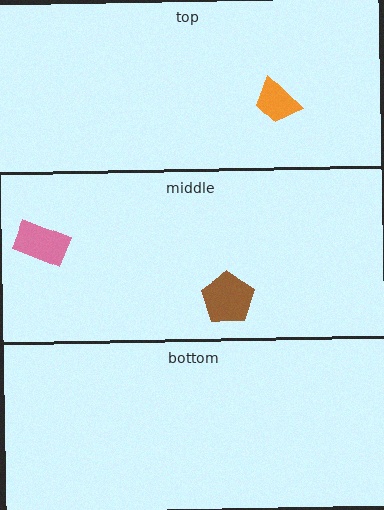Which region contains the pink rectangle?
The middle region.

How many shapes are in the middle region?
2.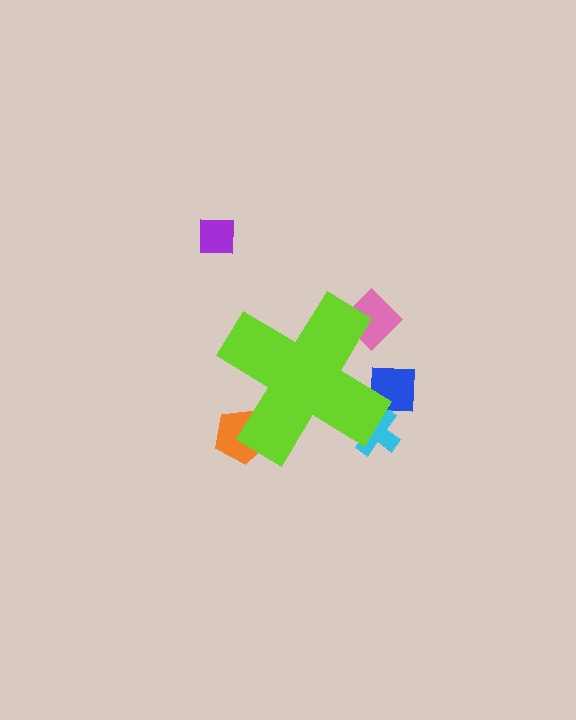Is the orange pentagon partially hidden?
Yes, the orange pentagon is partially hidden behind the lime cross.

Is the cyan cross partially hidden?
Yes, the cyan cross is partially hidden behind the lime cross.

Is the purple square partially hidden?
No, the purple square is fully visible.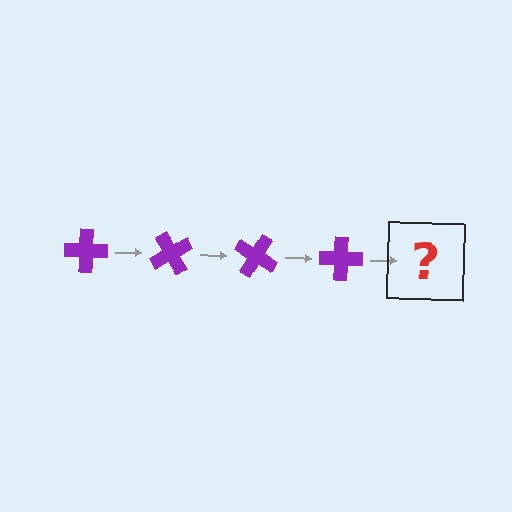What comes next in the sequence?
The next element should be a purple cross rotated 240 degrees.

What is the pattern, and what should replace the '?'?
The pattern is that the cross rotates 60 degrees each step. The '?' should be a purple cross rotated 240 degrees.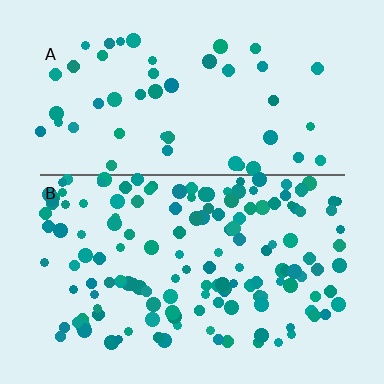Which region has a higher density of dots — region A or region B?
B (the bottom).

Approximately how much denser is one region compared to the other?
Approximately 3.1× — region B over region A.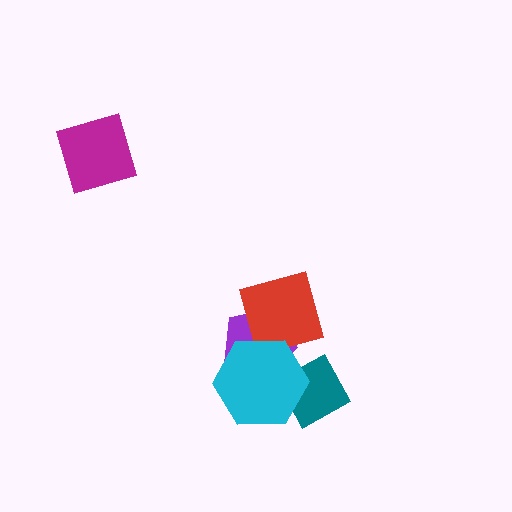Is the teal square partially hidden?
Yes, it is partially covered by another shape.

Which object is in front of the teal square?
The cyan hexagon is in front of the teal square.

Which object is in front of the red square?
The cyan hexagon is in front of the red square.